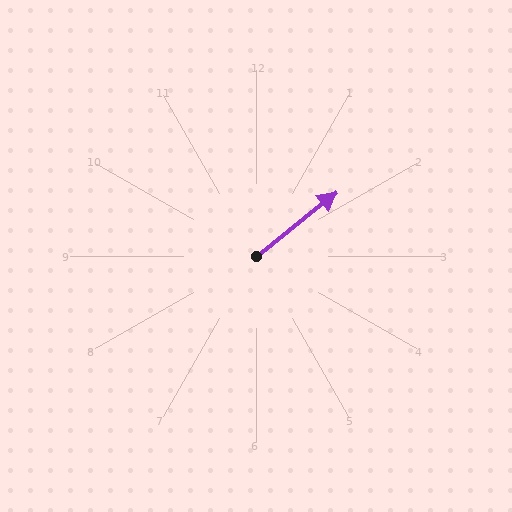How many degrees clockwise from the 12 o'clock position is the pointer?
Approximately 51 degrees.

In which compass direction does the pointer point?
Northeast.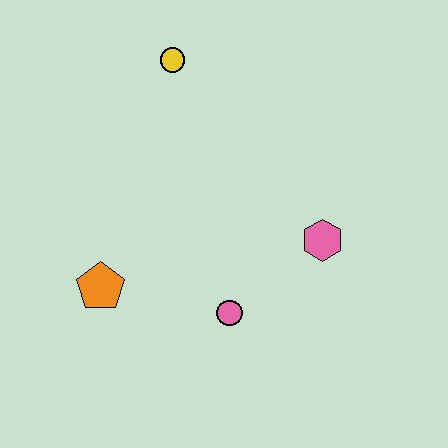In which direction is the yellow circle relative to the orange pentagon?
The yellow circle is above the orange pentagon.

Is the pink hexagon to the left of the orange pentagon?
No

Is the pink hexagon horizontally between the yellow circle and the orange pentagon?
No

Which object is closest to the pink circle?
The pink hexagon is closest to the pink circle.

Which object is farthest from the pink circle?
The yellow circle is farthest from the pink circle.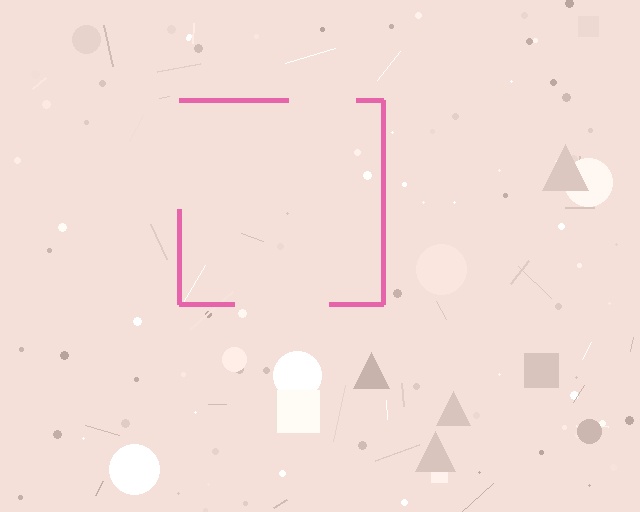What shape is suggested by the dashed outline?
The dashed outline suggests a square.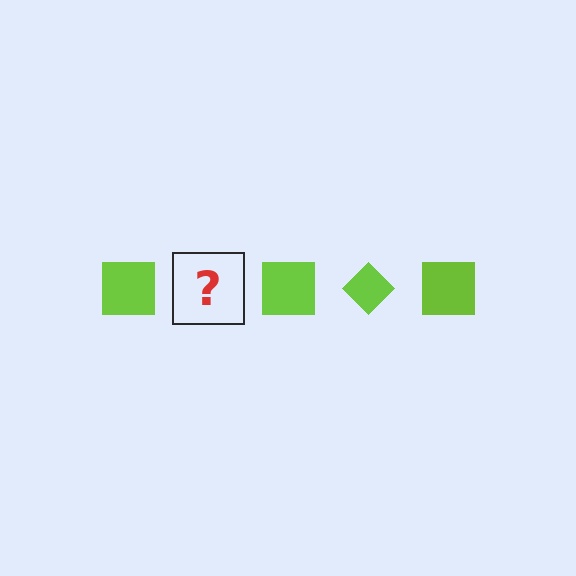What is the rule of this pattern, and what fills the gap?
The rule is that the pattern cycles through square, diamond shapes in lime. The gap should be filled with a lime diamond.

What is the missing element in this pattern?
The missing element is a lime diamond.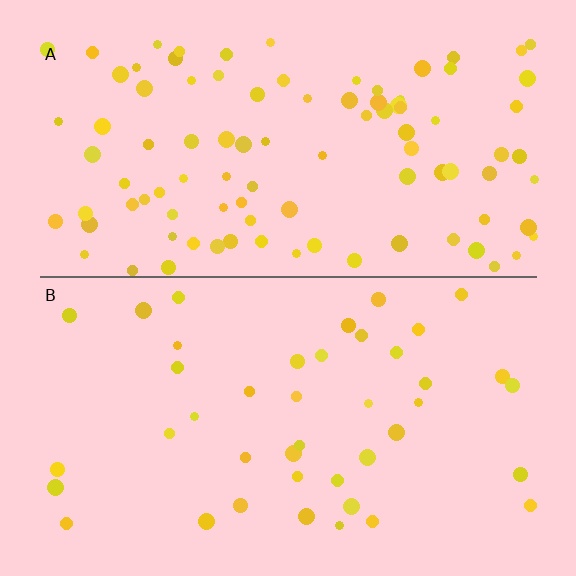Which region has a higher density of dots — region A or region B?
A (the top).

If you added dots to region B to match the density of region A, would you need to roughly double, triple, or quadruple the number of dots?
Approximately double.